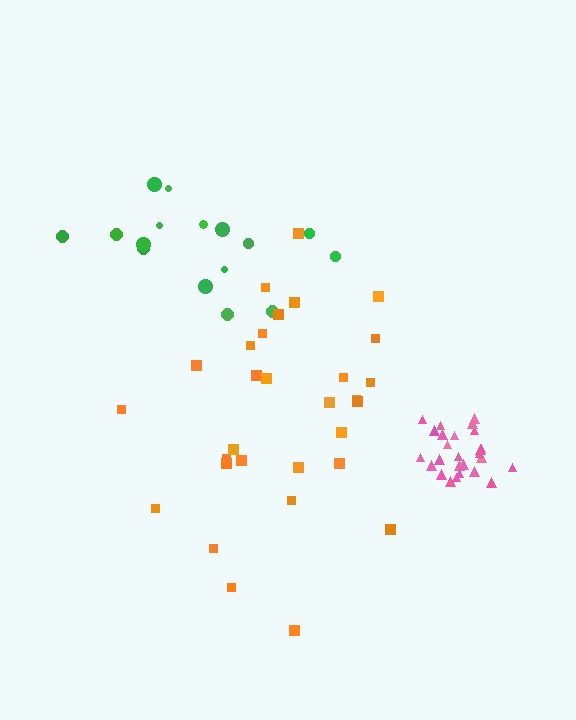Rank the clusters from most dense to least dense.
pink, green, orange.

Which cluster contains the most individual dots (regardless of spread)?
Orange (30).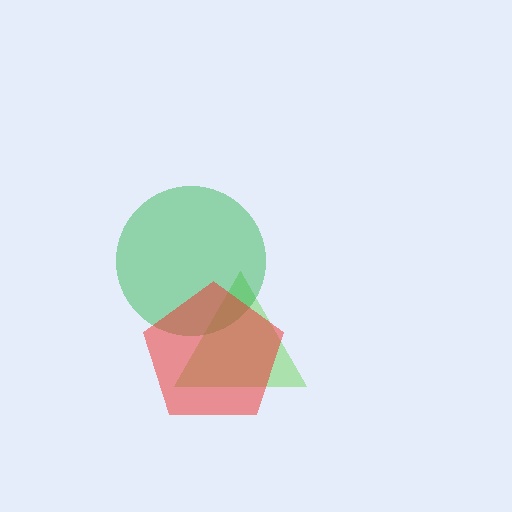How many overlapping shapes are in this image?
There are 3 overlapping shapes in the image.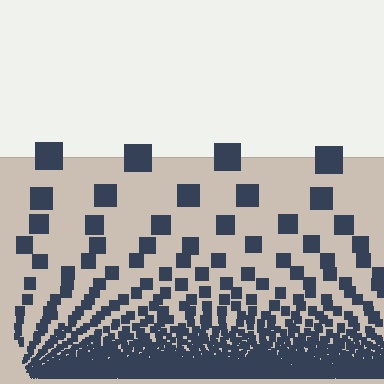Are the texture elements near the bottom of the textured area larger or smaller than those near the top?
Smaller. The gradient is inverted — elements near the bottom are smaller and denser.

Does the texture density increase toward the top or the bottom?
Density increases toward the bottom.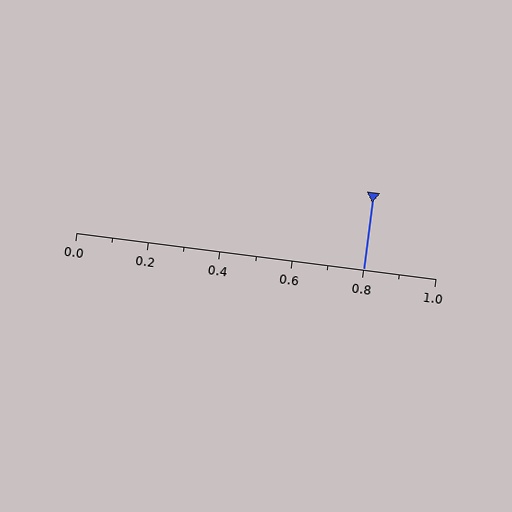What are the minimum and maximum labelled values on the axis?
The axis runs from 0.0 to 1.0.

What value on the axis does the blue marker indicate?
The marker indicates approximately 0.8.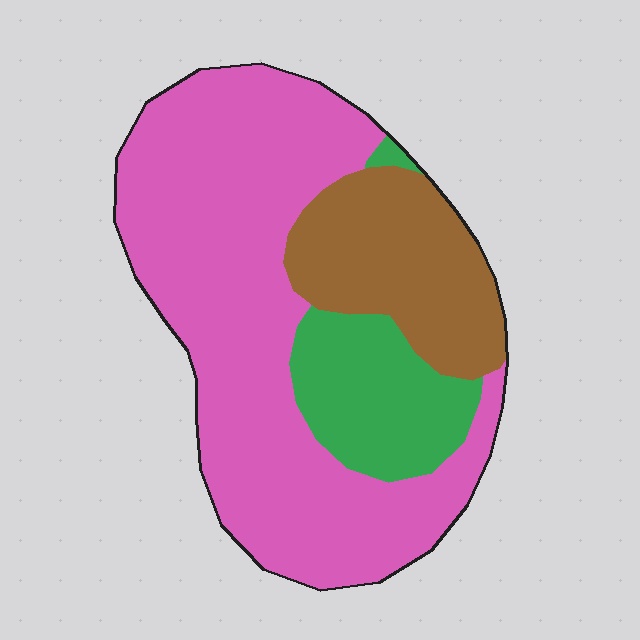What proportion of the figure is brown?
Brown covers 21% of the figure.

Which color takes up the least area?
Green, at roughly 15%.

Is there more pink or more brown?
Pink.